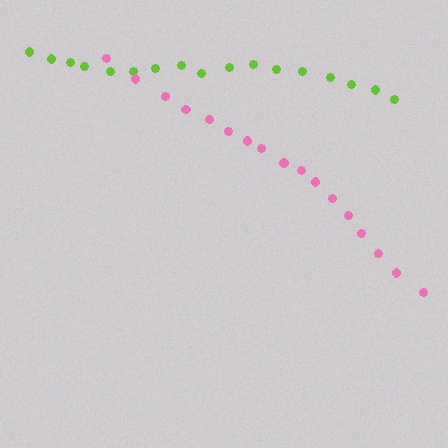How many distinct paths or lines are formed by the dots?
There are 2 distinct paths.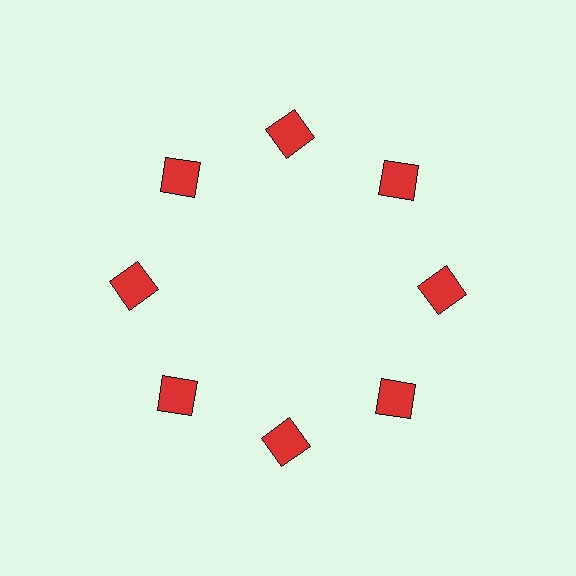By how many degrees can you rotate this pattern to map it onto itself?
The pattern maps onto itself every 45 degrees of rotation.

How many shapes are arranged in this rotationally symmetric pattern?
There are 8 shapes, arranged in 8 groups of 1.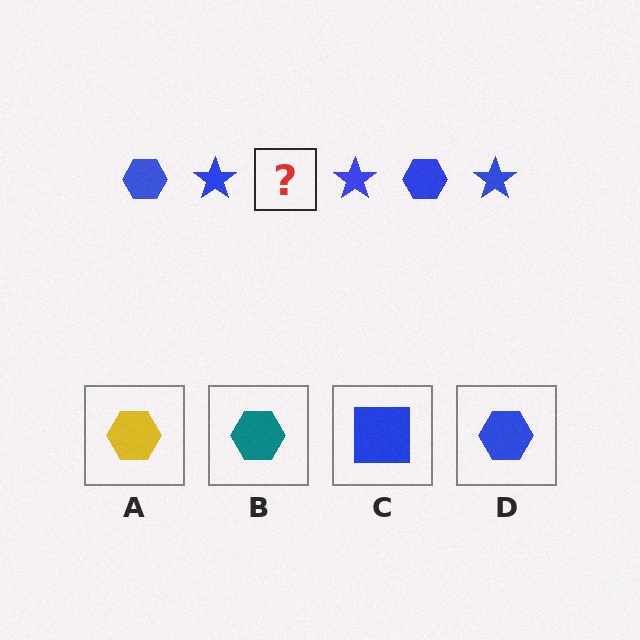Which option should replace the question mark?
Option D.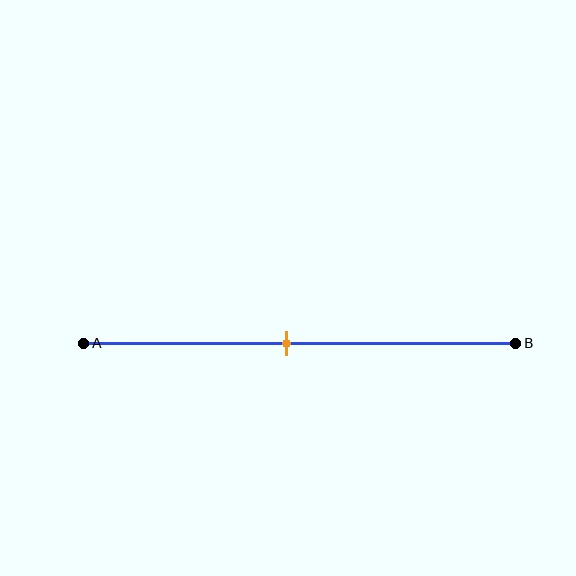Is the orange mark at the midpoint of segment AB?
Yes, the mark is approximately at the midpoint.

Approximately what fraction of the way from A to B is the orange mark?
The orange mark is approximately 45% of the way from A to B.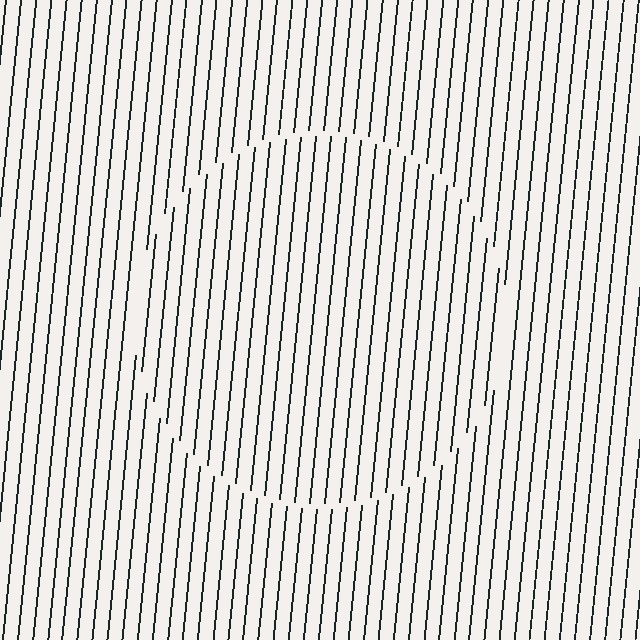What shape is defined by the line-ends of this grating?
An illusory circle. The interior of the shape contains the same grating, shifted by half a period — the contour is defined by the phase discontinuity where line-ends from the inner and outer gratings abut.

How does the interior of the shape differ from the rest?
The interior of the shape contains the same grating, shifted by half a period — the contour is defined by the phase discontinuity where line-ends from the inner and outer gratings abut.